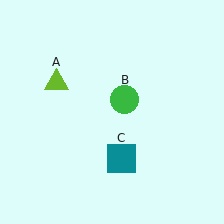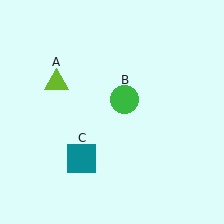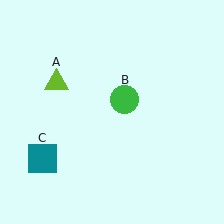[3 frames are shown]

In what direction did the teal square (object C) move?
The teal square (object C) moved left.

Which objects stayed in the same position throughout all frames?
Lime triangle (object A) and green circle (object B) remained stationary.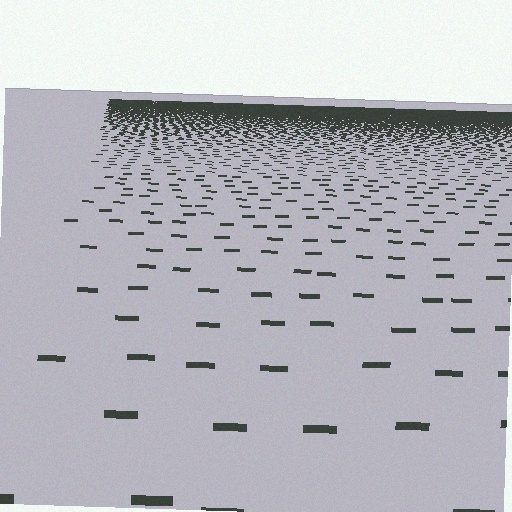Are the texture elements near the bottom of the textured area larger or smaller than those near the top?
Larger. Near the bottom, elements are closer to the viewer and appear at a bigger on-screen size.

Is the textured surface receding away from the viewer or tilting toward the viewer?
The surface is receding away from the viewer. Texture elements get smaller and denser toward the top.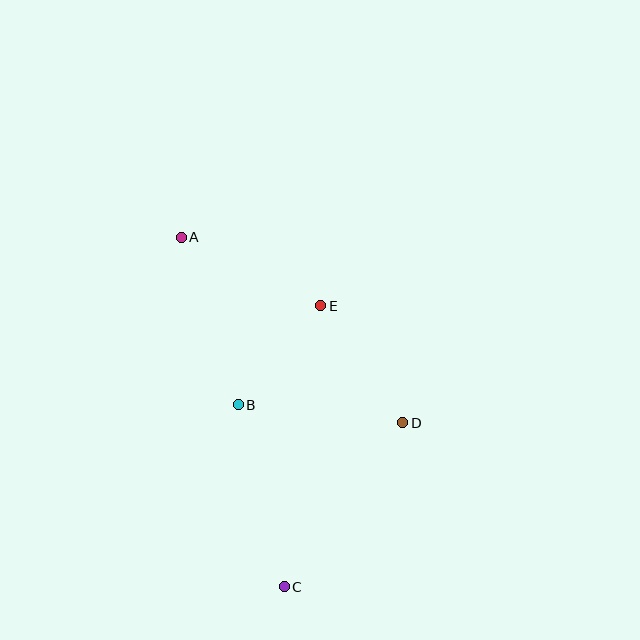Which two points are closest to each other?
Points B and E are closest to each other.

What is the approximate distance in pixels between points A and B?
The distance between A and B is approximately 177 pixels.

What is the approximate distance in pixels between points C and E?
The distance between C and E is approximately 283 pixels.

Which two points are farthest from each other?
Points A and C are farthest from each other.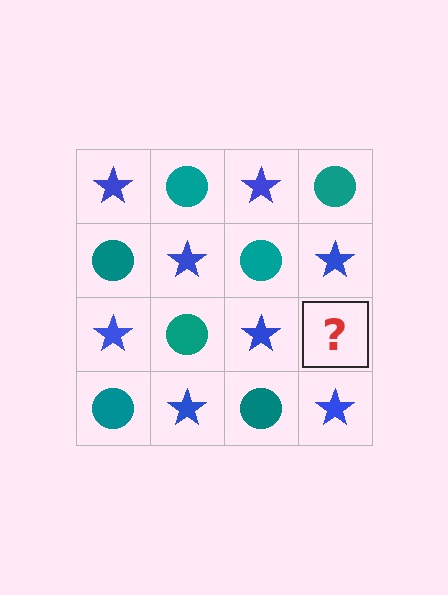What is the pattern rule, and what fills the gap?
The rule is that it alternates blue star and teal circle in a checkerboard pattern. The gap should be filled with a teal circle.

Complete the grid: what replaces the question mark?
The question mark should be replaced with a teal circle.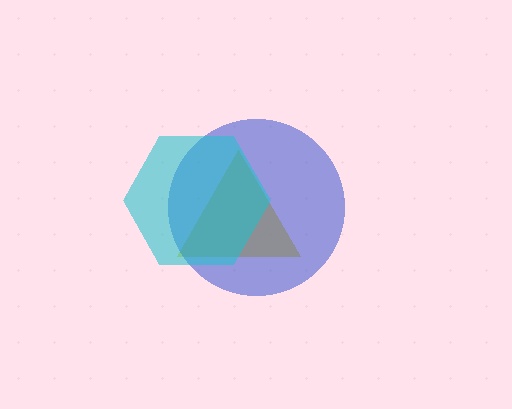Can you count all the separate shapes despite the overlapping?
Yes, there are 3 separate shapes.